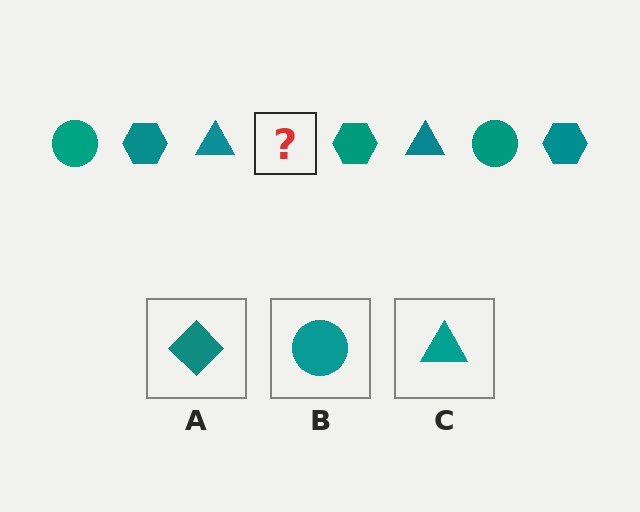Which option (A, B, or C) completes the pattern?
B.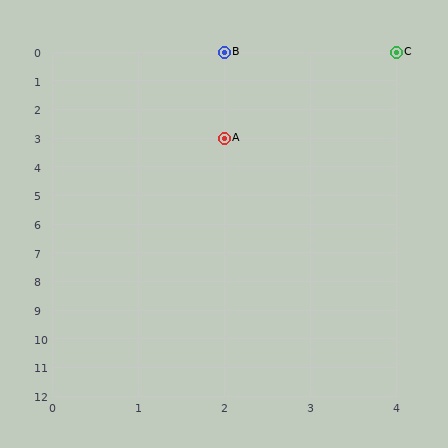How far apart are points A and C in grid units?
Points A and C are 2 columns and 3 rows apart (about 3.6 grid units diagonally).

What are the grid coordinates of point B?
Point B is at grid coordinates (2, 0).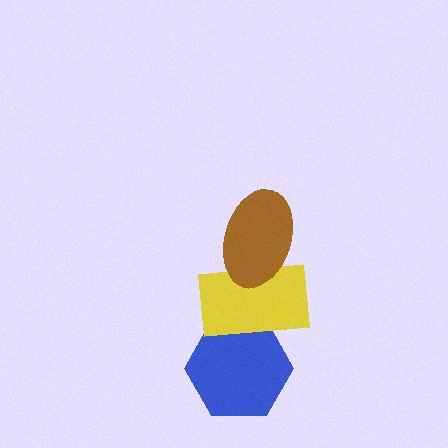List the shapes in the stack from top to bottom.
From top to bottom: the brown ellipse, the yellow rectangle, the blue hexagon.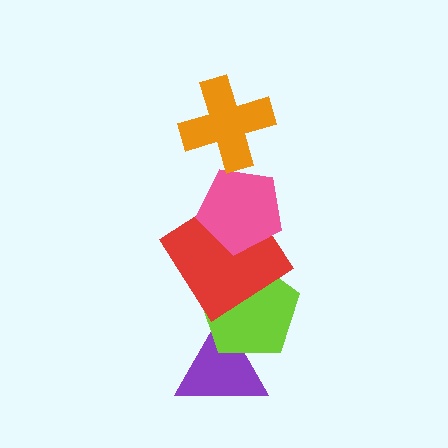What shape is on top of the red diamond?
The pink pentagon is on top of the red diamond.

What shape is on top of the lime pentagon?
The red diamond is on top of the lime pentagon.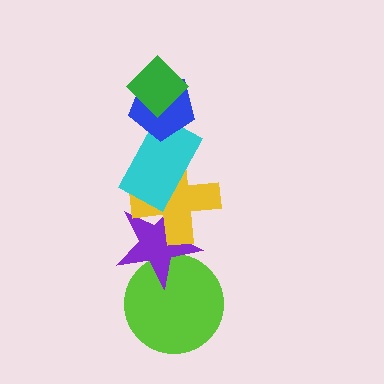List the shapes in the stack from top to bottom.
From top to bottom: the green diamond, the blue pentagon, the cyan rectangle, the yellow cross, the purple star, the lime circle.